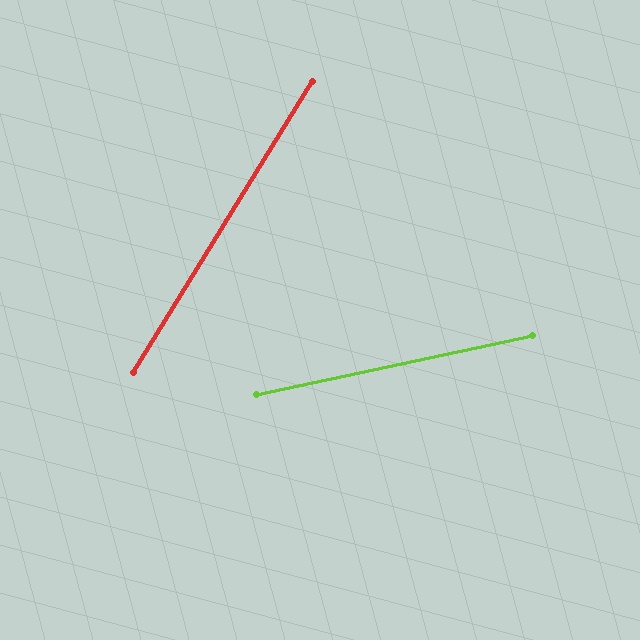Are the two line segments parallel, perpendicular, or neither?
Neither parallel nor perpendicular — they differ by about 46°.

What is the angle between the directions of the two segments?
Approximately 46 degrees.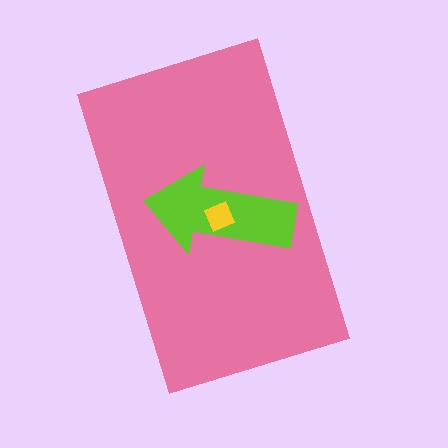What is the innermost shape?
The yellow square.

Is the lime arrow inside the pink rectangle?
Yes.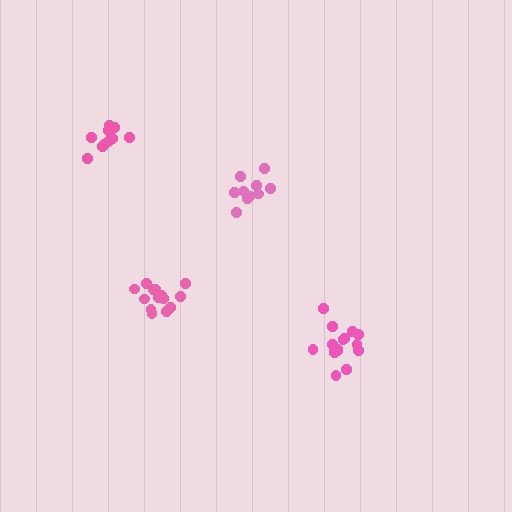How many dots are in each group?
Group 1: 15 dots, Group 2: 16 dots, Group 3: 11 dots, Group 4: 10 dots (52 total).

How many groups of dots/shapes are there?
There are 4 groups.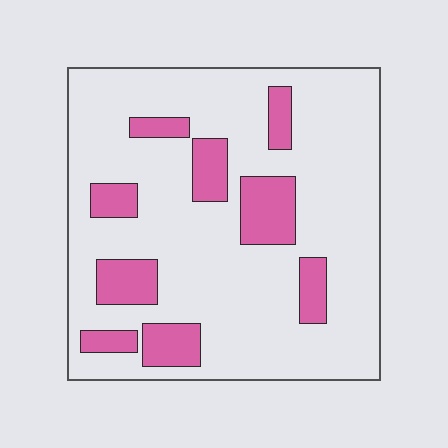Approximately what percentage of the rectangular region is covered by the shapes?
Approximately 20%.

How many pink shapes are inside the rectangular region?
9.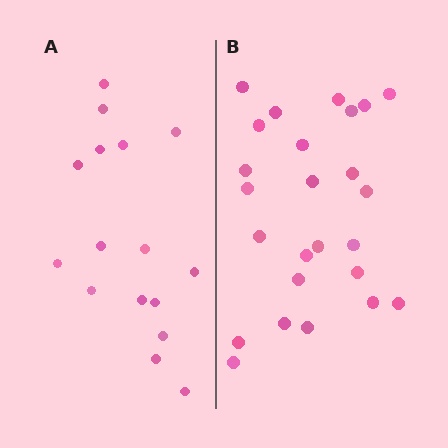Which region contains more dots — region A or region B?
Region B (the right region) has more dots.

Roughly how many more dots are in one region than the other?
Region B has roughly 8 or so more dots than region A.